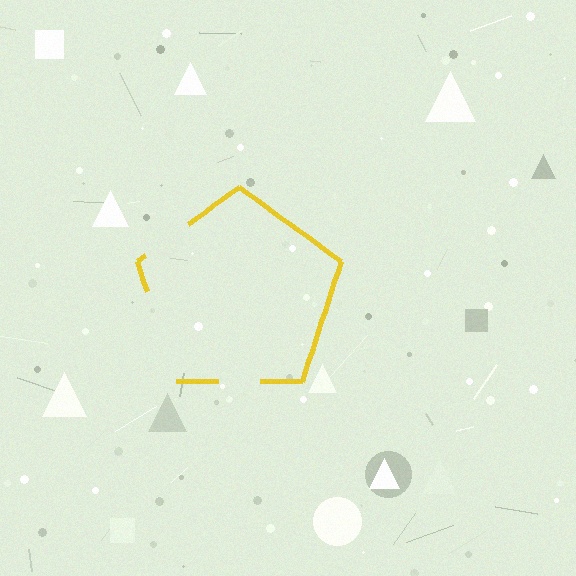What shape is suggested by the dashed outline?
The dashed outline suggests a pentagon.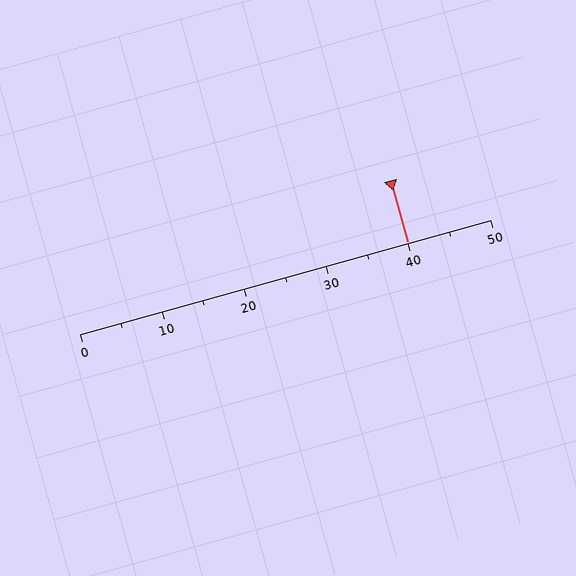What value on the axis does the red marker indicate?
The marker indicates approximately 40.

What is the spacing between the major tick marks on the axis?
The major ticks are spaced 10 apart.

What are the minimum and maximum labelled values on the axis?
The axis runs from 0 to 50.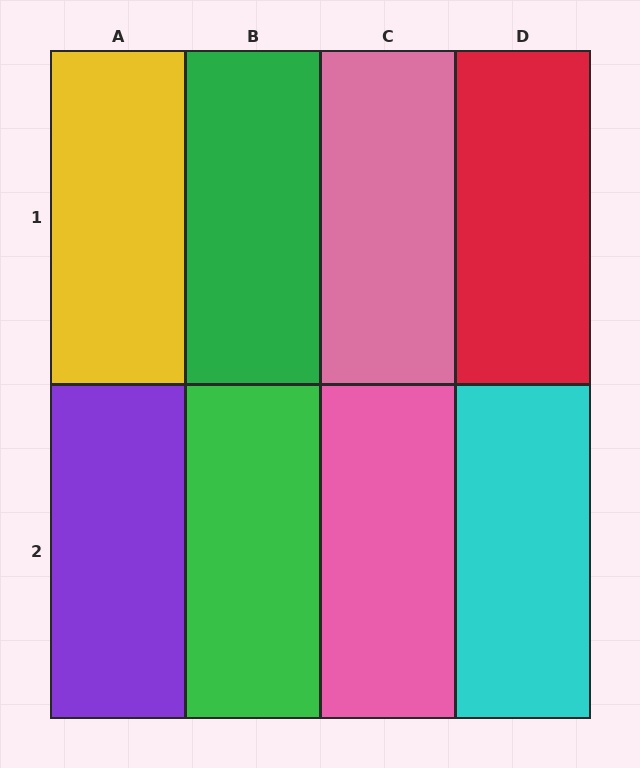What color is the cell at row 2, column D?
Cyan.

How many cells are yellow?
1 cell is yellow.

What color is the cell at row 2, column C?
Pink.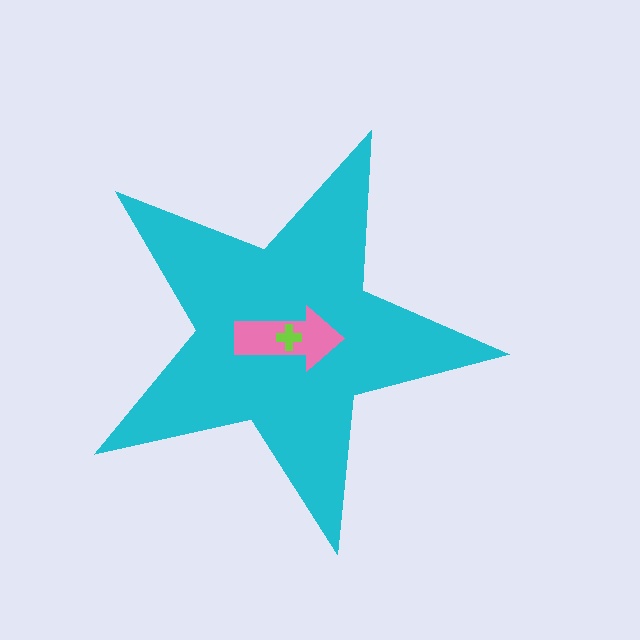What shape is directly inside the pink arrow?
The lime cross.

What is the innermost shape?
The lime cross.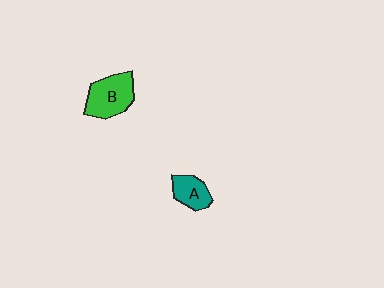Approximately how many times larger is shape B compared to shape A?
Approximately 1.6 times.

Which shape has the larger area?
Shape B (green).